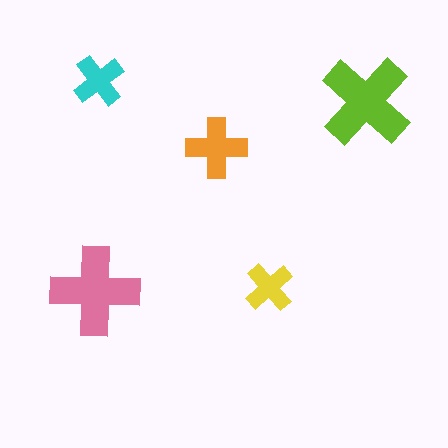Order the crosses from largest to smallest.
the lime one, the pink one, the orange one, the cyan one, the yellow one.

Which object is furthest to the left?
The pink cross is leftmost.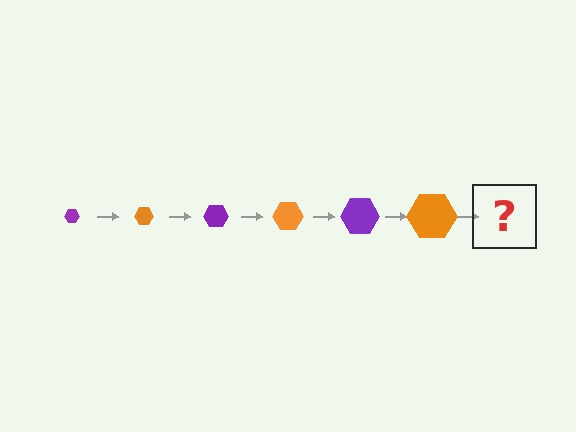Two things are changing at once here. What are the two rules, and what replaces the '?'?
The two rules are that the hexagon grows larger each step and the color cycles through purple and orange. The '?' should be a purple hexagon, larger than the previous one.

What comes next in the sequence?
The next element should be a purple hexagon, larger than the previous one.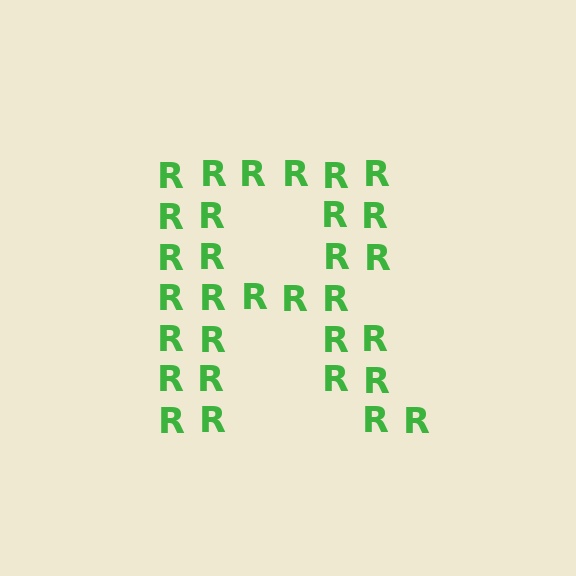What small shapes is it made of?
It is made of small letter R's.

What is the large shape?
The large shape is the letter R.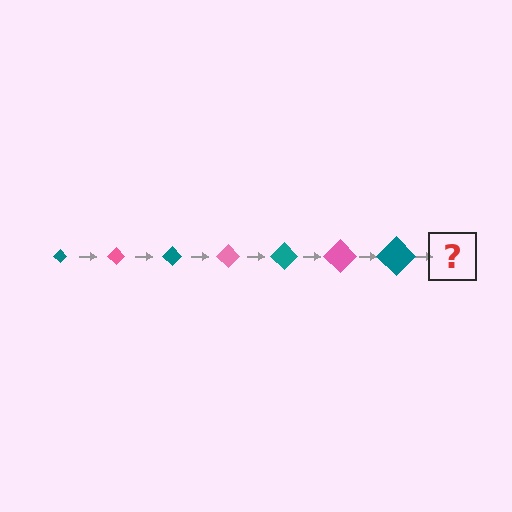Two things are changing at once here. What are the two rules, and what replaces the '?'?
The two rules are that the diamond grows larger each step and the color cycles through teal and pink. The '?' should be a pink diamond, larger than the previous one.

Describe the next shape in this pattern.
It should be a pink diamond, larger than the previous one.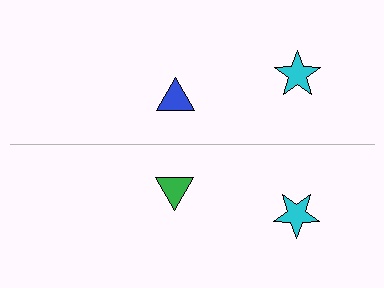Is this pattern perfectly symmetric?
No, the pattern is not perfectly symmetric. The green triangle on the bottom side breaks the symmetry — its mirror counterpart is blue.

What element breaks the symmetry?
The green triangle on the bottom side breaks the symmetry — its mirror counterpart is blue.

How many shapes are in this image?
There are 4 shapes in this image.